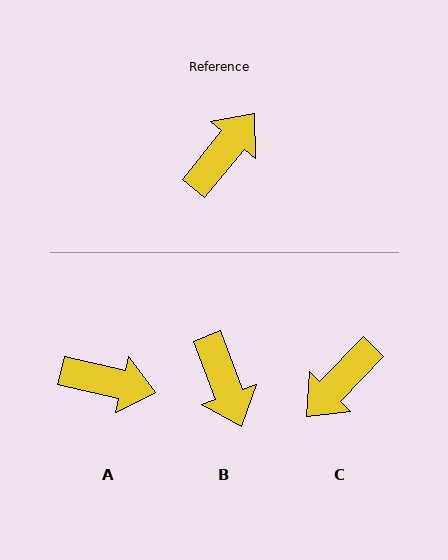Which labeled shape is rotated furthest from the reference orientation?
C, about 176 degrees away.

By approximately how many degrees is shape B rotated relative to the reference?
Approximately 120 degrees clockwise.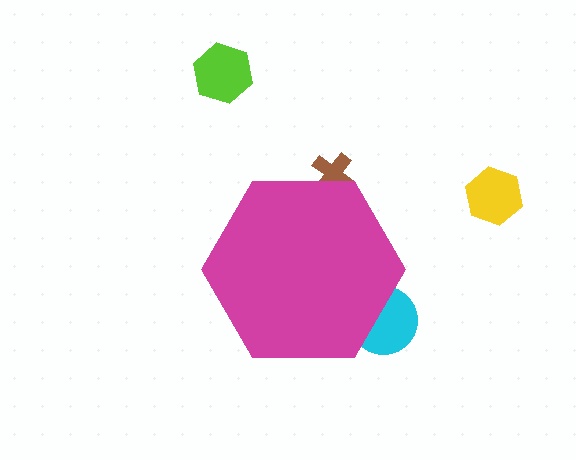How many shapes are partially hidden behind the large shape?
2 shapes are partially hidden.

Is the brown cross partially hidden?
Yes, the brown cross is partially hidden behind the magenta hexagon.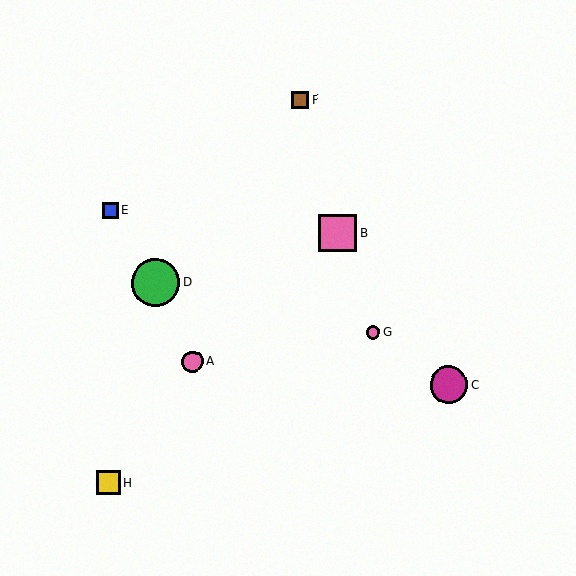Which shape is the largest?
The green circle (labeled D) is the largest.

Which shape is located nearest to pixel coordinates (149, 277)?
The green circle (labeled D) at (156, 283) is nearest to that location.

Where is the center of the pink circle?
The center of the pink circle is at (193, 362).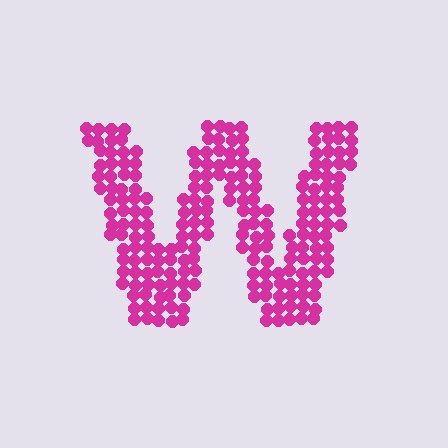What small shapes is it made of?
It is made of small circles.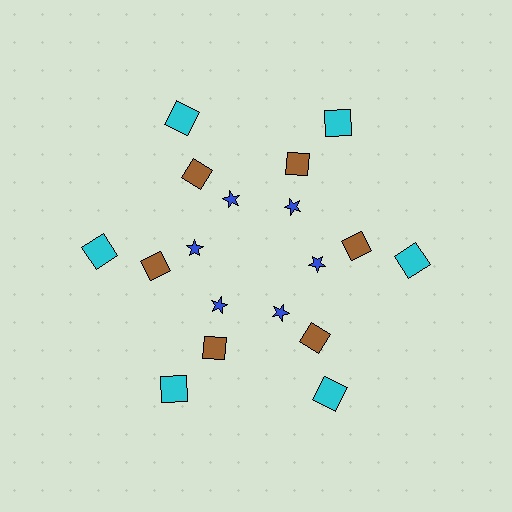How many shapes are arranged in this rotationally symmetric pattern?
There are 18 shapes, arranged in 6 groups of 3.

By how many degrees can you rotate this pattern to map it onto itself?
The pattern maps onto itself every 60 degrees of rotation.